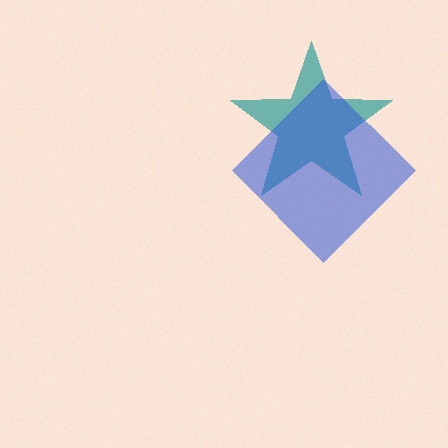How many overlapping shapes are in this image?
There are 2 overlapping shapes in the image.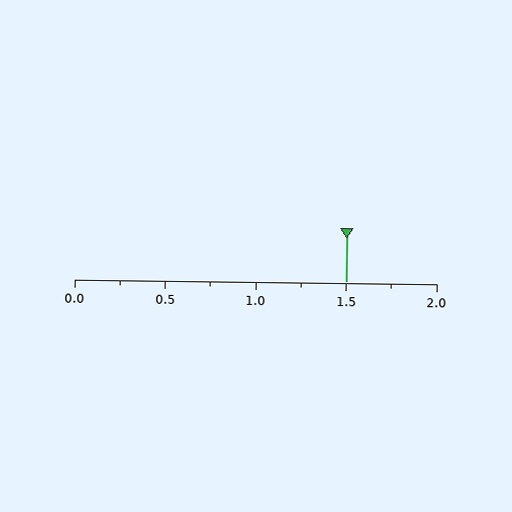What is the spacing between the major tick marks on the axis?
The major ticks are spaced 0.5 apart.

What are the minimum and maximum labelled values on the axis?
The axis runs from 0.0 to 2.0.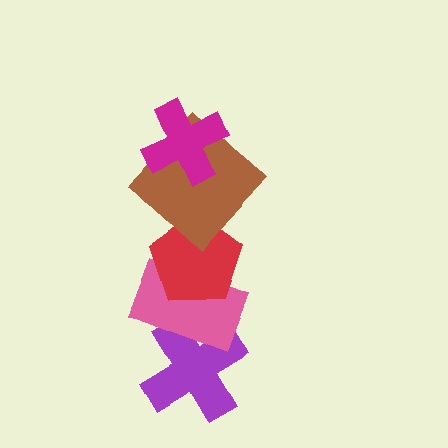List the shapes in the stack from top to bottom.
From top to bottom: the magenta cross, the brown diamond, the red pentagon, the pink rectangle, the purple cross.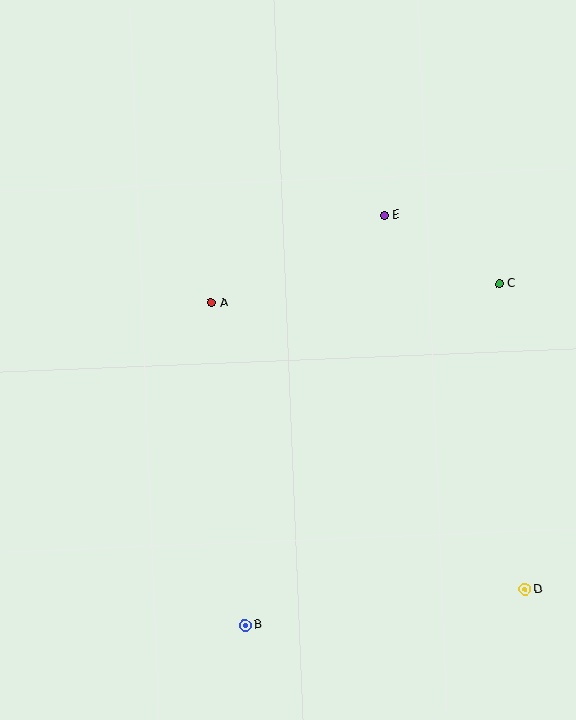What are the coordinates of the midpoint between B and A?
The midpoint between B and A is at (228, 464).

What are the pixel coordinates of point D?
Point D is at (525, 589).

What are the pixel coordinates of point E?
Point E is at (384, 215).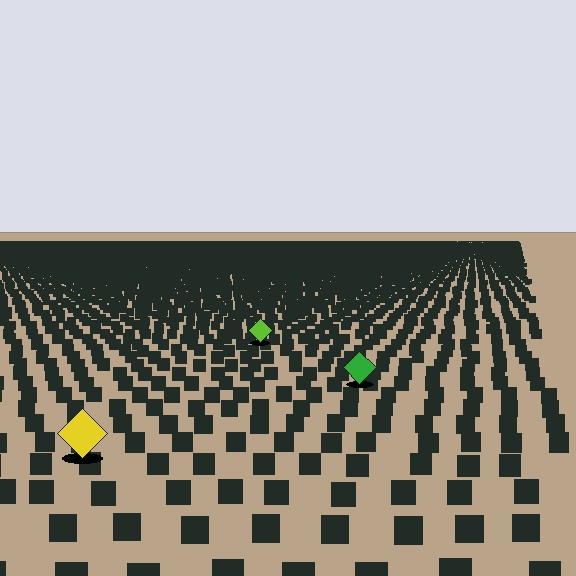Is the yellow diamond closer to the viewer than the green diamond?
Yes. The yellow diamond is closer — you can tell from the texture gradient: the ground texture is coarser near it.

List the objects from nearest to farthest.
From nearest to farthest: the yellow diamond, the green diamond, the lime diamond.